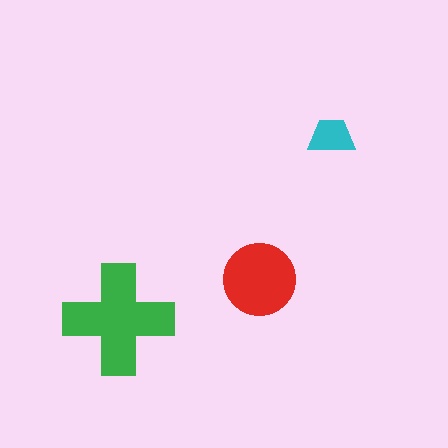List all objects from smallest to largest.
The cyan trapezoid, the red circle, the green cross.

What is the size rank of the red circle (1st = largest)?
2nd.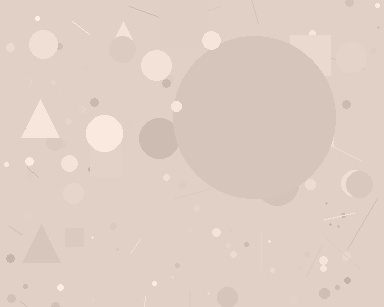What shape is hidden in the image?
A circle is hidden in the image.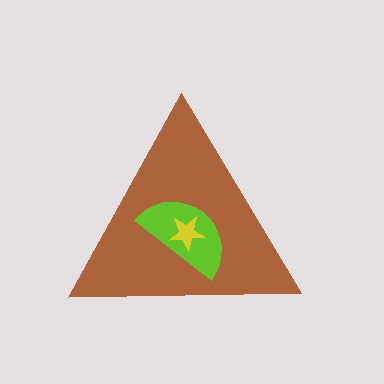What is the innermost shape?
The yellow star.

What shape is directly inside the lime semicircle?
The yellow star.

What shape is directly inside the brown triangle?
The lime semicircle.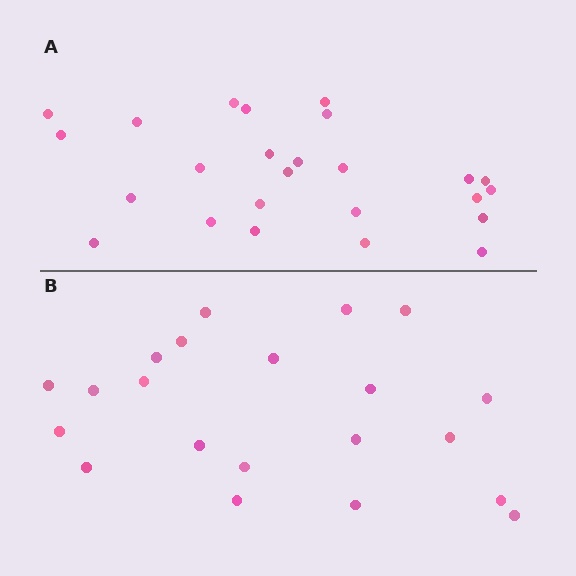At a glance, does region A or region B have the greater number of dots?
Region A (the top region) has more dots.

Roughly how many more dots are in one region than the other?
Region A has about 4 more dots than region B.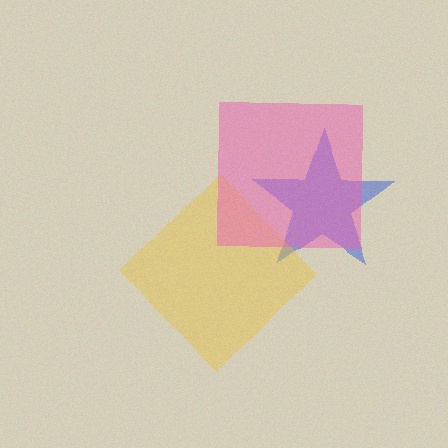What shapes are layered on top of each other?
The layered shapes are: a blue star, a yellow diamond, a pink square.